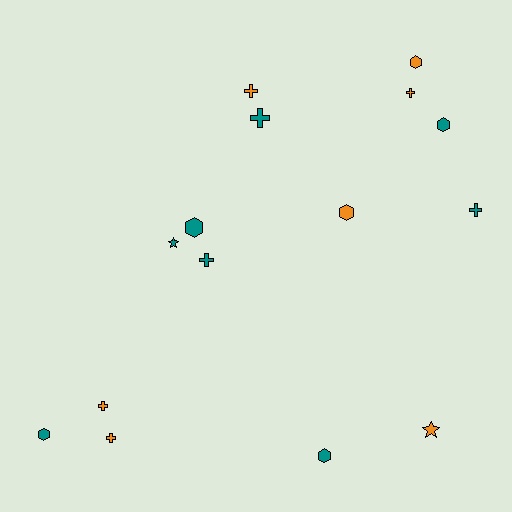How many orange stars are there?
There is 1 orange star.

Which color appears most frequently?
Teal, with 8 objects.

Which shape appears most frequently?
Cross, with 7 objects.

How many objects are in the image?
There are 15 objects.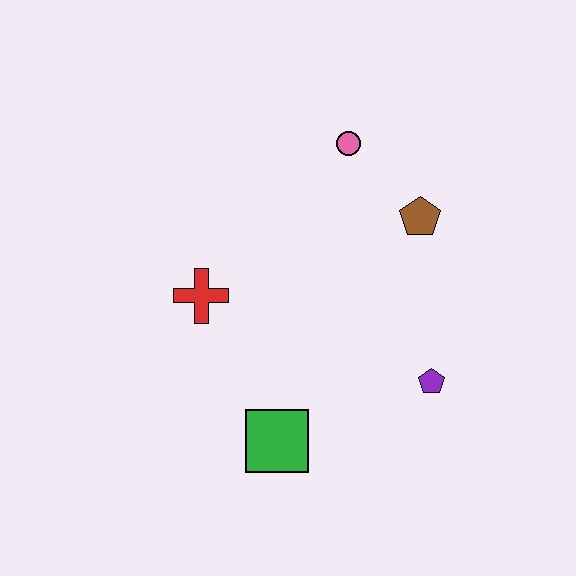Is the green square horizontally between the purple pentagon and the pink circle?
No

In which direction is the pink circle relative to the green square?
The pink circle is above the green square.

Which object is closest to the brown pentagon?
The pink circle is closest to the brown pentagon.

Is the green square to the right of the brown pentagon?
No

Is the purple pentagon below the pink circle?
Yes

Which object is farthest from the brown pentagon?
The green square is farthest from the brown pentagon.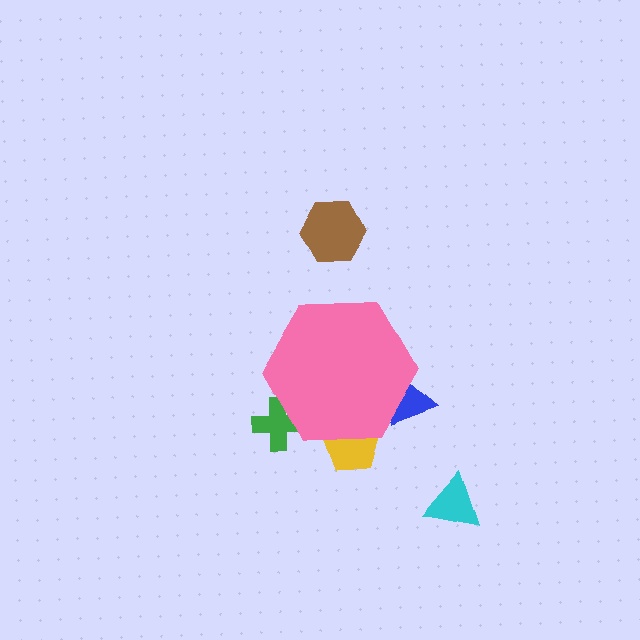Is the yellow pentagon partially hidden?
Yes, the yellow pentagon is partially hidden behind the pink hexagon.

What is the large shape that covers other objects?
A pink hexagon.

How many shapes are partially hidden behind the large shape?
3 shapes are partially hidden.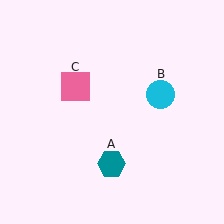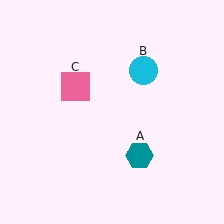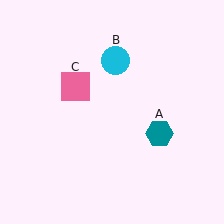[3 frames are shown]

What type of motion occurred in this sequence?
The teal hexagon (object A), cyan circle (object B) rotated counterclockwise around the center of the scene.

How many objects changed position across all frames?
2 objects changed position: teal hexagon (object A), cyan circle (object B).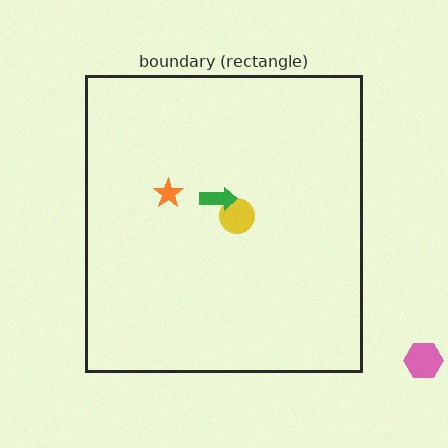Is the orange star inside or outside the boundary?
Inside.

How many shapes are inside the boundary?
3 inside, 1 outside.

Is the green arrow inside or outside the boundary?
Inside.